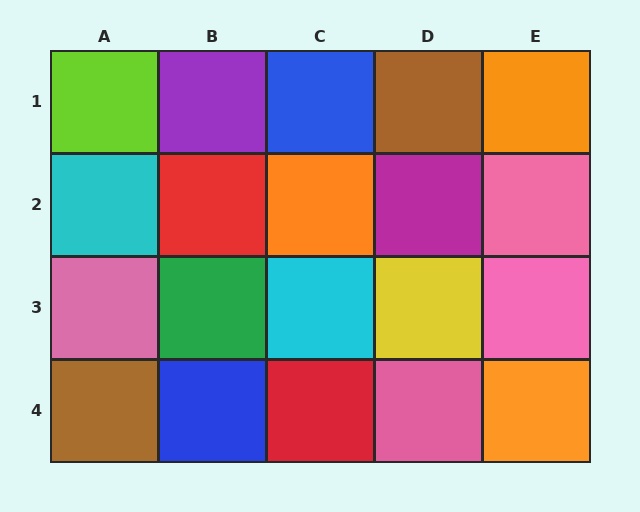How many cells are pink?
4 cells are pink.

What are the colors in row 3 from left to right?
Pink, green, cyan, yellow, pink.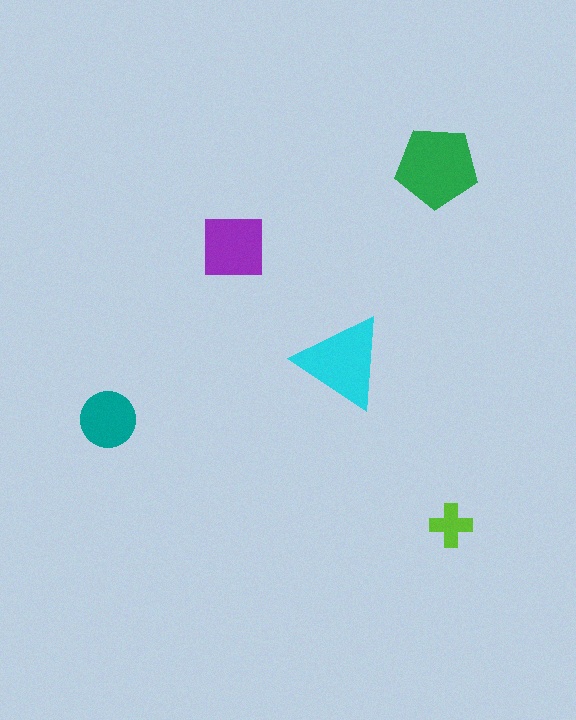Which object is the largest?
The green pentagon.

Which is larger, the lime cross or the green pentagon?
The green pentagon.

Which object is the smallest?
The lime cross.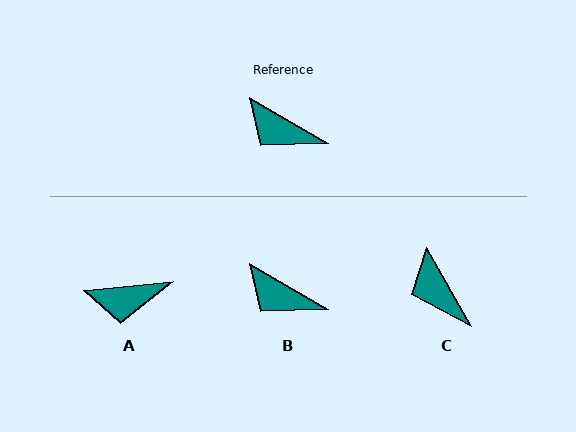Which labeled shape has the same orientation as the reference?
B.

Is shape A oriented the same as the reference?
No, it is off by about 36 degrees.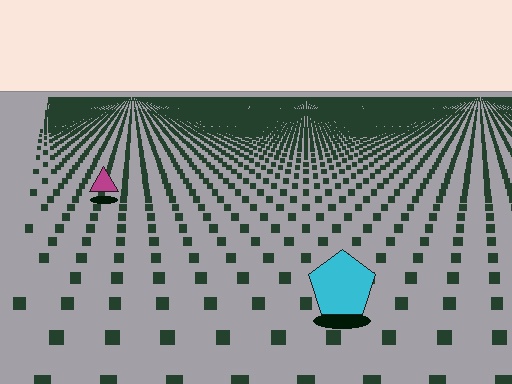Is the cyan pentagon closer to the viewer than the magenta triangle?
Yes. The cyan pentagon is closer — you can tell from the texture gradient: the ground texture is coarser near it.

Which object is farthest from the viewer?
The magenta triangle is farthest from the viewer. It appears smaller and the ground texture around it is denser.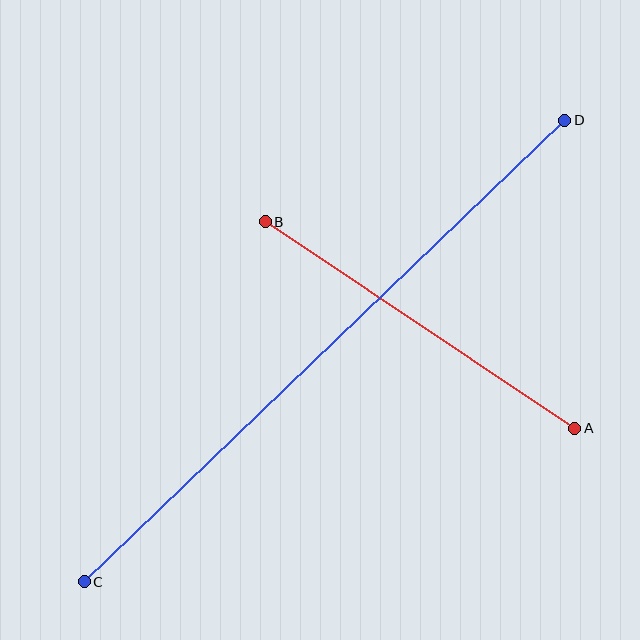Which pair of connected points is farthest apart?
Points C and D are farthest apart.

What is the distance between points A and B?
The distance is approximately 372 pixels.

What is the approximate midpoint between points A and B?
The midpoint is at approximately (420, 325) pixels.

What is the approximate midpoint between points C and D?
The midpoint is at approximately (325, 351) pixels.